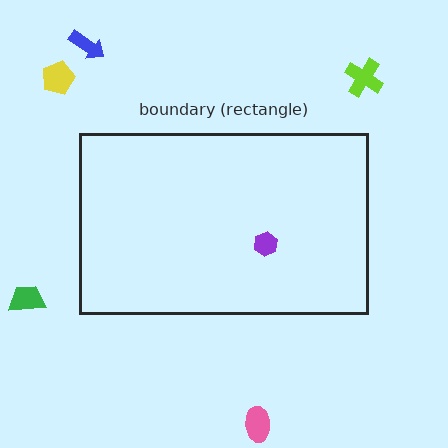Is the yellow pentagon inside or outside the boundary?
Outside.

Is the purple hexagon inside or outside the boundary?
Inside.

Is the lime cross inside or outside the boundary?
Outside.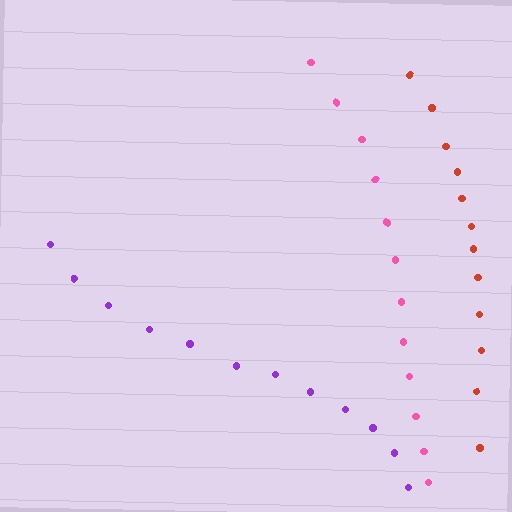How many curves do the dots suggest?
There are 3 distinct paths.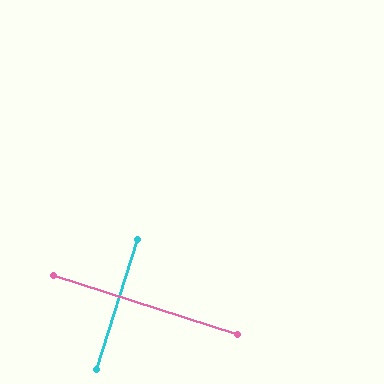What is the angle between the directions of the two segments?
Approximately 89 degrees.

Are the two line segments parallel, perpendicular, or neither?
Perpendicular — they meet at approximately 89°.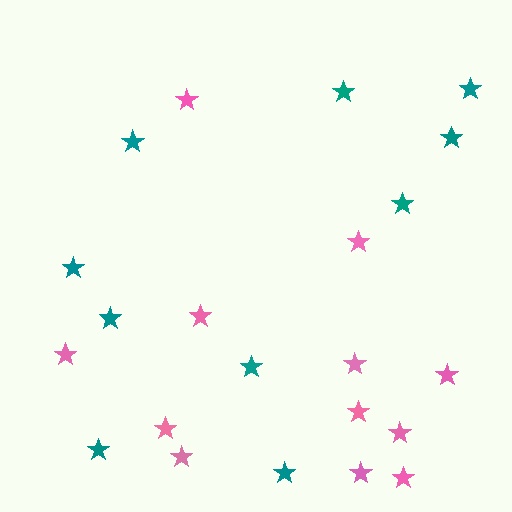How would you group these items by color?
There are 2 groups: one group of teal stars (10) and one group of pink stars (12).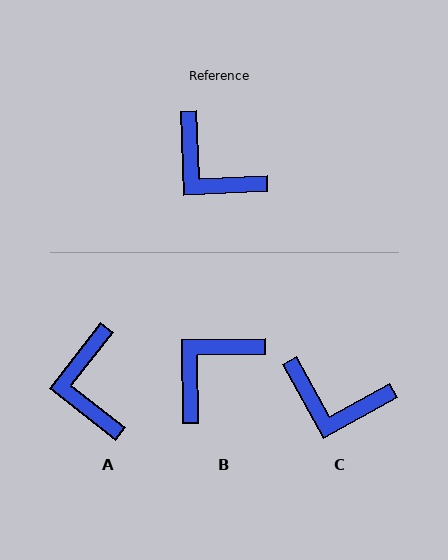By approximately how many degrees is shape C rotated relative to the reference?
Approximately 26 degrees counter-clockwise.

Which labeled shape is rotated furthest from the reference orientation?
B, about 92 degrees away.